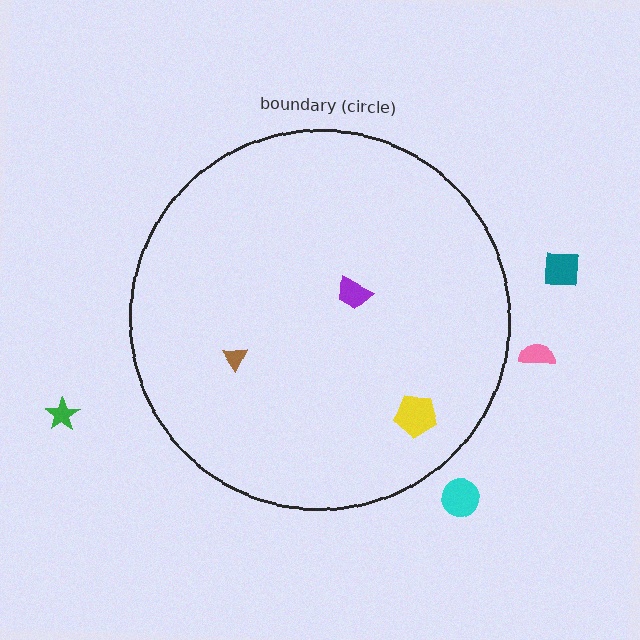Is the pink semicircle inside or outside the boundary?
Outside.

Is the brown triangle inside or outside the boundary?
Inside.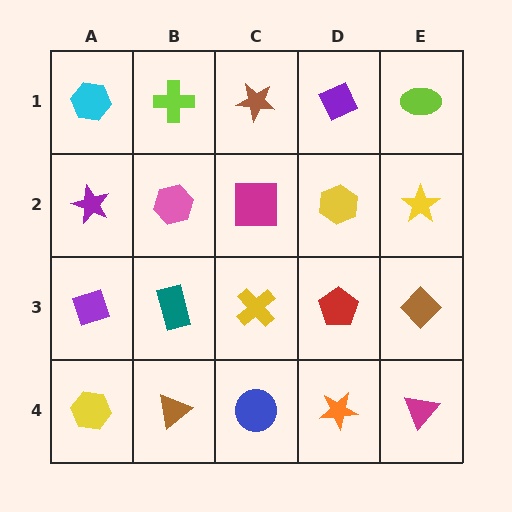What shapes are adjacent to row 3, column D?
A yellow hexagon (row 2, column D), an orange star (row 4, column D), a yellow cross (row 3, column C), a brown diamond (row 3, column E).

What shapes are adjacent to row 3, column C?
A magenta square (row 2, column C), a blue circle (row 4, column C), a teal rectangle (row 3, column B), a red pentagon (row 3, column D).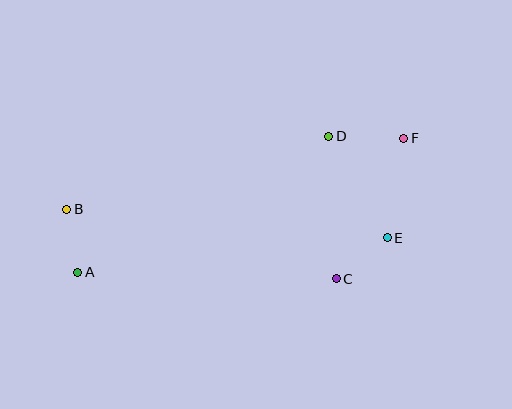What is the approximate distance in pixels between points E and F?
The distance between E and F is approximately 101 pixels.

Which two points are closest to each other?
Points A and B are closest to each other.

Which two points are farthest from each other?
Points A and F are farthest from each other.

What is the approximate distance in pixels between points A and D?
The distance between A and D is approximately 285 pixels.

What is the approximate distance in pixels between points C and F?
The distance between C and F is approximately 156 pixels.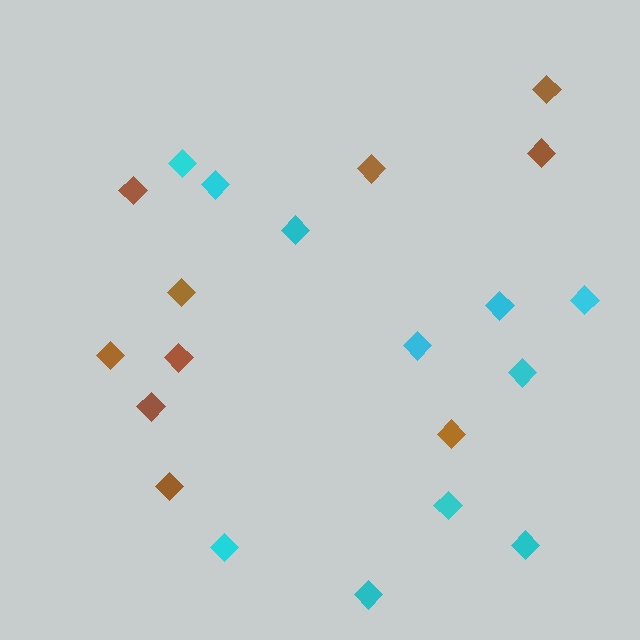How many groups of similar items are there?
There are 2 groups: one group of brown diamonds (10) and one group of cyan diamonds (11).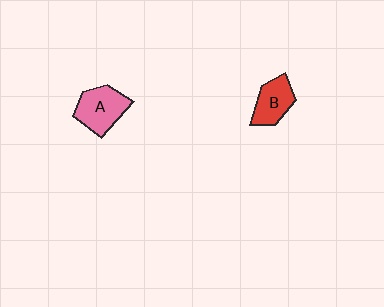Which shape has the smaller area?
Shape B (red).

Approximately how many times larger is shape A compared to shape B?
Approximately 1.3 times.